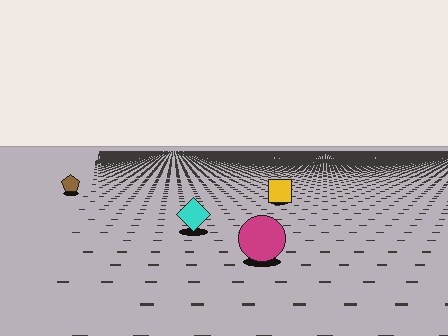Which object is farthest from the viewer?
The brown pentagon is farthest from the viewer. It appears smaller and the ground texture around it is denser.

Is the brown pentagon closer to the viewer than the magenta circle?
No. The magenta circle is closer — you can tell from the texture gradient: the ground texture is coarser near it.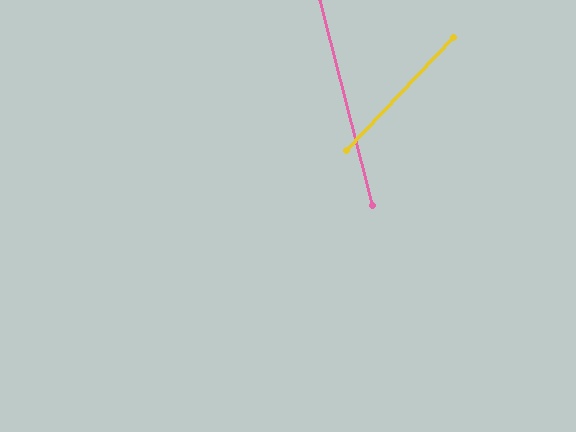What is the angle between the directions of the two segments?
Approximately 58 degrees.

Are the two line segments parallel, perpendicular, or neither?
Neither parallel nor perpendicular — they differ by about 58°.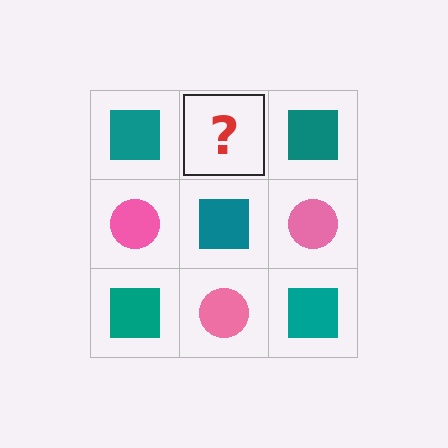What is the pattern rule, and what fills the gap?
The rule is that it alternates teal square and pink circle in a checkerboard pattern. The gap should be filled with a pink circle.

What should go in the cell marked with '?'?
The missing cell should contain a pink circle.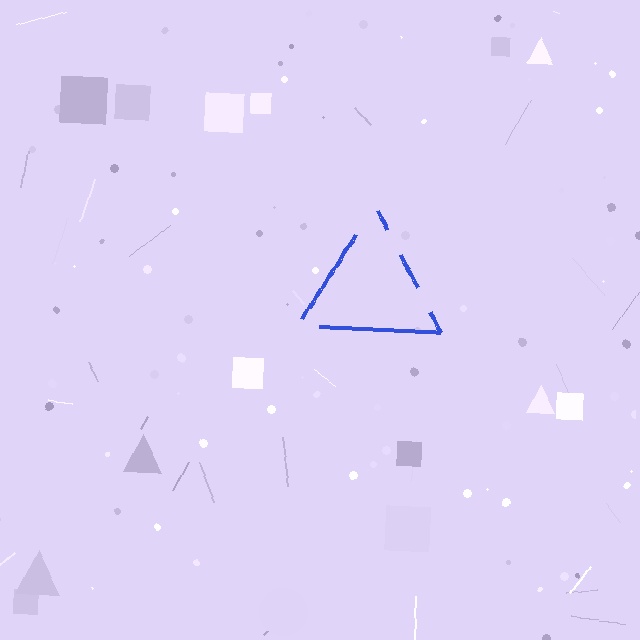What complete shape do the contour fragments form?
The contour fragments form a triangle.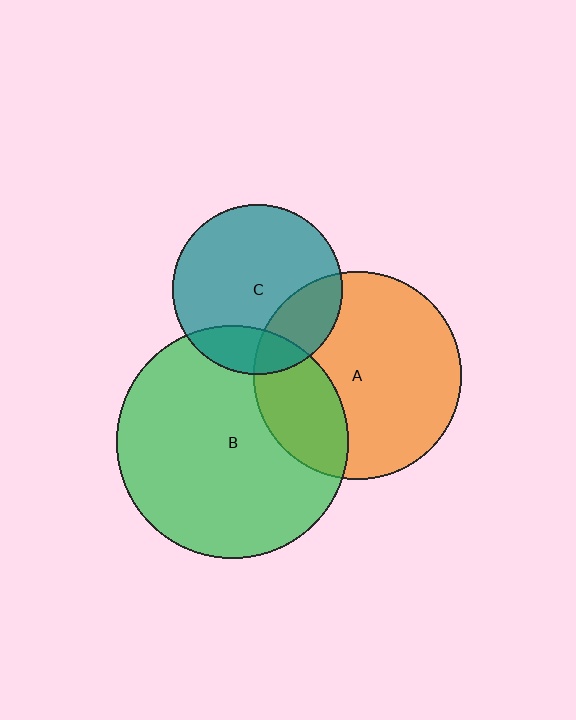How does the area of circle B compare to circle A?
Approximately 1.2 times.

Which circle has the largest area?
Circle B (green).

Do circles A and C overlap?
Yes.